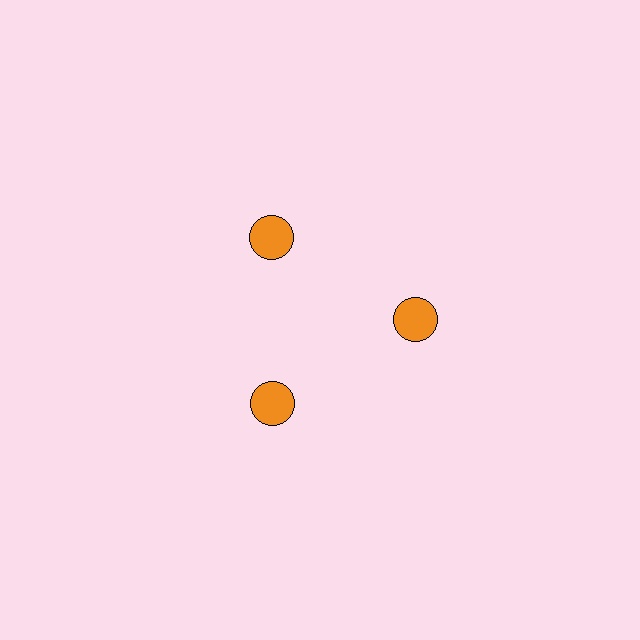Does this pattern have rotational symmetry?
Yes, this pattern has 3-fold rotational symmetry. It looks the same after rotating 120 degrees around the center.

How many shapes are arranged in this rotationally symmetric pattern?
There are 3 shapes, arranged in 3 groups of 1.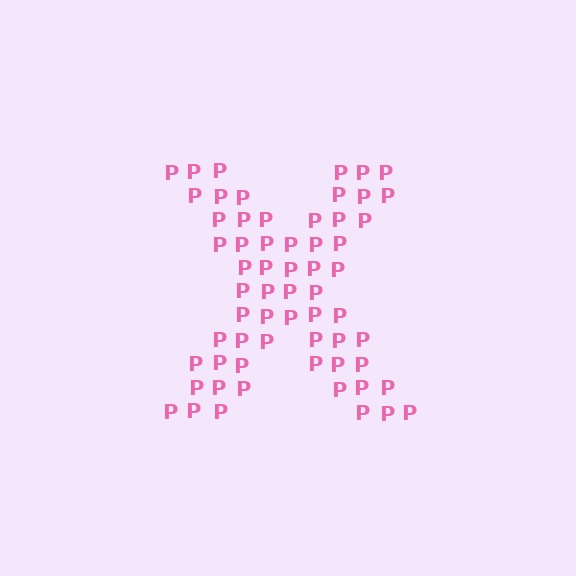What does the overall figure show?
The overall figure shows the letter X.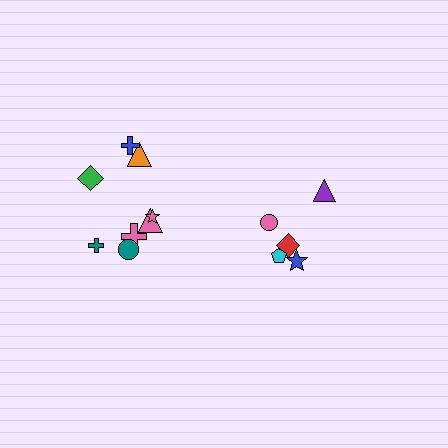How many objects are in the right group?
There are 5 objects.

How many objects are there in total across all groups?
There are 13 objects.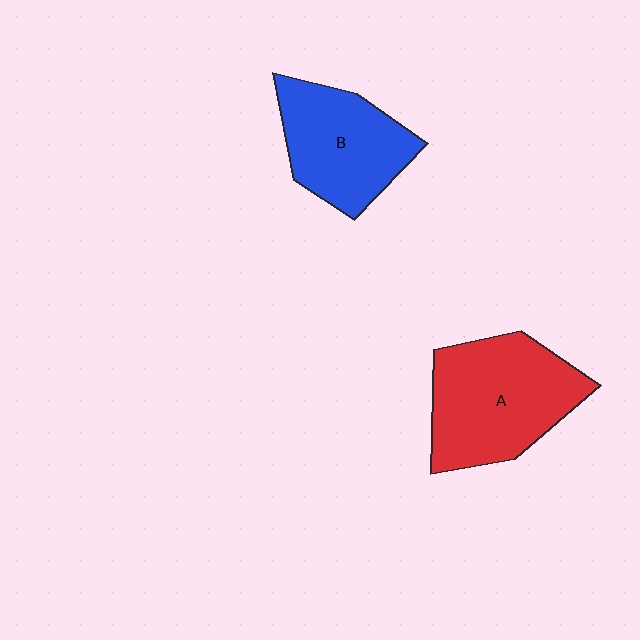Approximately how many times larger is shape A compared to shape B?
Approximately 1.3 times.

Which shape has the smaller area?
Shape B (blue).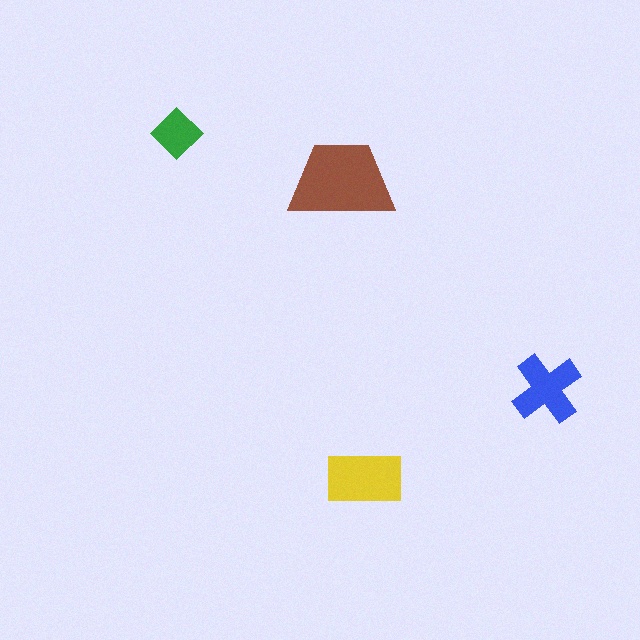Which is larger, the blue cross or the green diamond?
The blue cross.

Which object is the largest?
The brown trapezoid.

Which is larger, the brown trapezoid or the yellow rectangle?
The brown trapezoid.